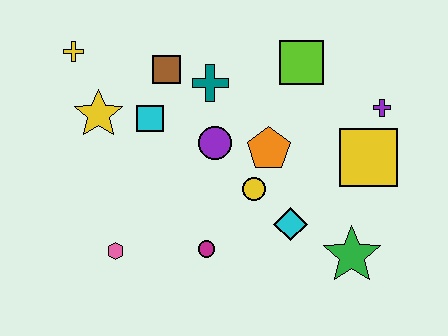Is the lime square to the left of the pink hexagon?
No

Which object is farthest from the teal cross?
The green star is farthest from the teal cross.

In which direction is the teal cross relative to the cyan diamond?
The teal cross is above the cyan diamond.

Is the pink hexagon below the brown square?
Yes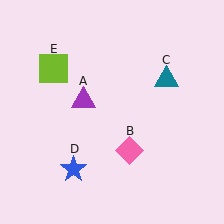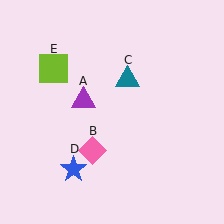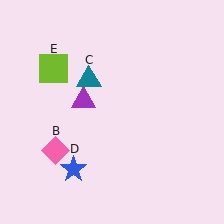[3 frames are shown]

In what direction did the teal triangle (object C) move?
The teal triangle (object C) moved left.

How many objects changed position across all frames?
2 objects changed position: pink diamond (object B), teal triangle (object C).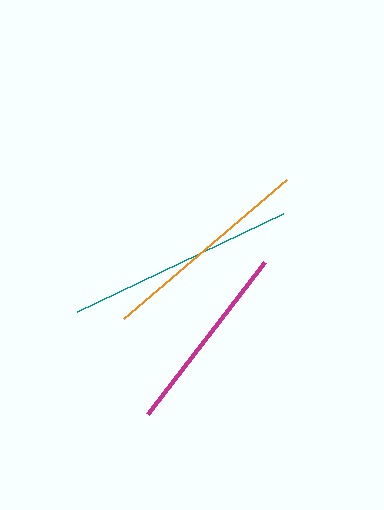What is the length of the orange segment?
The orange segment is approximately 214 pixels long.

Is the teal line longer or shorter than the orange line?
The teal line is longer than the orange line.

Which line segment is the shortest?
The magenta line is the shortest at approximately 192 pixels.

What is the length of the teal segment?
The teal segment is approximately 229 pixels long.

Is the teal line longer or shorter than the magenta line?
The teal line is longer than the magenta line.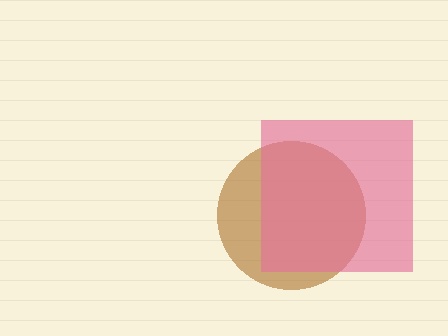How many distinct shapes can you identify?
There are 2 distinct shapes: a brown circle, a pink square.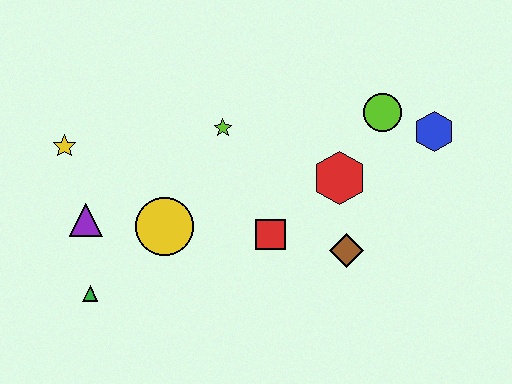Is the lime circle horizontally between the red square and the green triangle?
No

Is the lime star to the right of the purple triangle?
Yes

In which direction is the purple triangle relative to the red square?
The purple triangle is to the left of the red square.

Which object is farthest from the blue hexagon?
The green triangle is farthest from the blue hexagon.